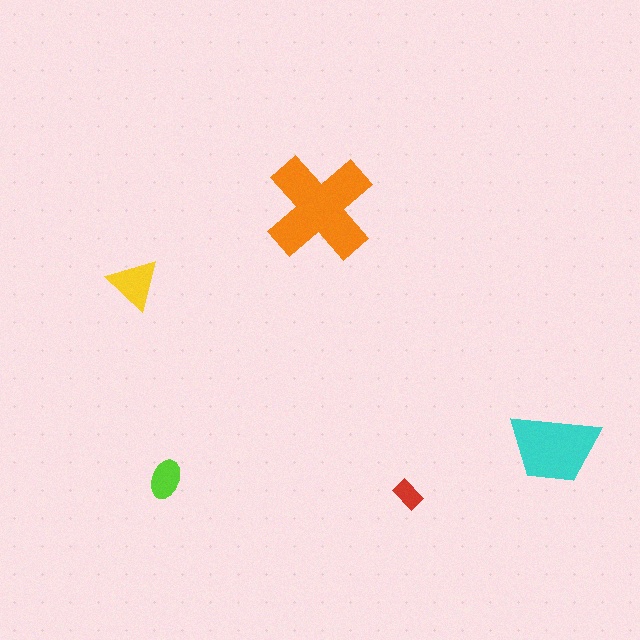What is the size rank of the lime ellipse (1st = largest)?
4th.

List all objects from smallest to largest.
The red rectangle, the lime ellipse, the yellow triangle, the cyan trapezoid, the orange cross.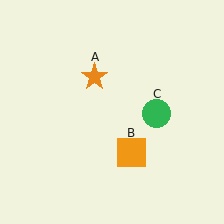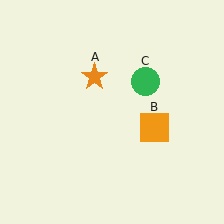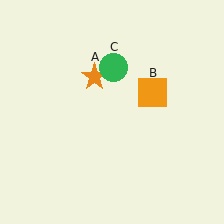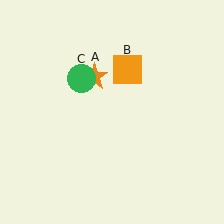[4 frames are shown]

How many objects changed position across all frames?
2 objects changed position: orange square (object B), green circle (object C).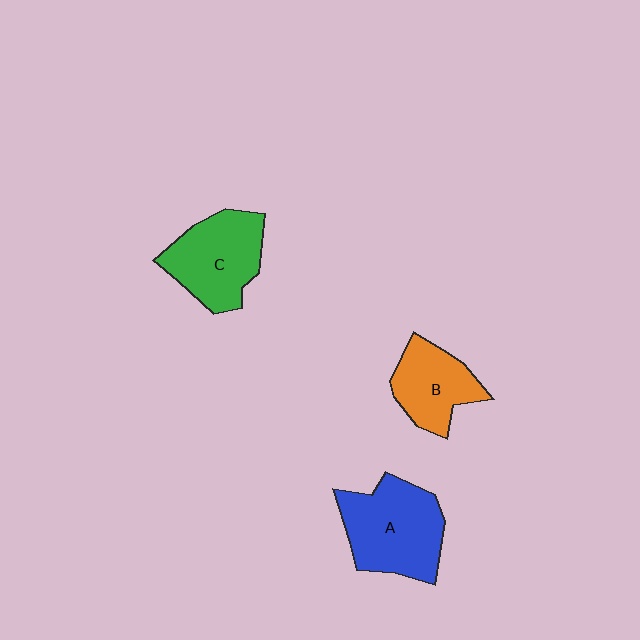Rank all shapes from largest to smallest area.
From largest to smallest: A (blue), C (green), B (orange).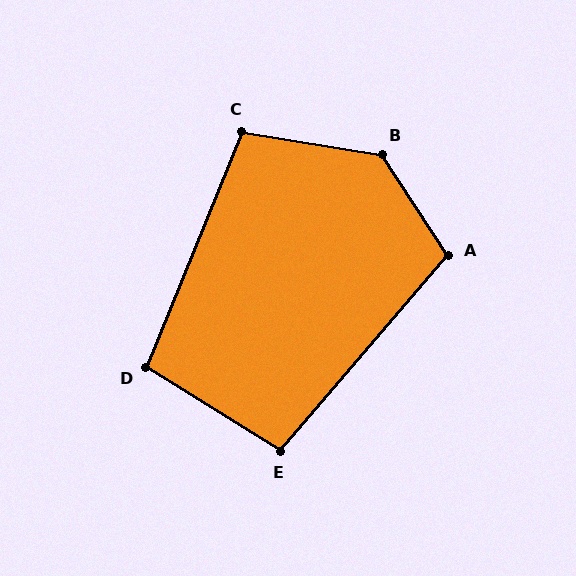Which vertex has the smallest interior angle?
E, at approximately 99 degrees.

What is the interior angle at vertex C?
Approximately 103 degrees (obtuse).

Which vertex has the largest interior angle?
B, at approximately 132 degrees.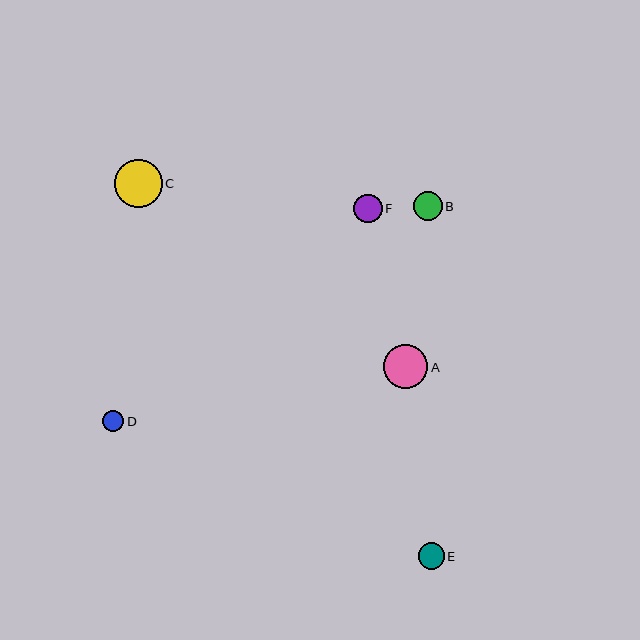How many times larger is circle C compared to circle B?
Circle C is approximately 1.7 times the size of circle B.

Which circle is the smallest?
Circle D is the smallest with a size of approximately 21 pixels.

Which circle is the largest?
Circle C is the largest with a size of approximately 48 pixels.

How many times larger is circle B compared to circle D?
Circle B is approximately 1.4 times the size of circle D.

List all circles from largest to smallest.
From largest to smallest: C, A, B, F, E, D.